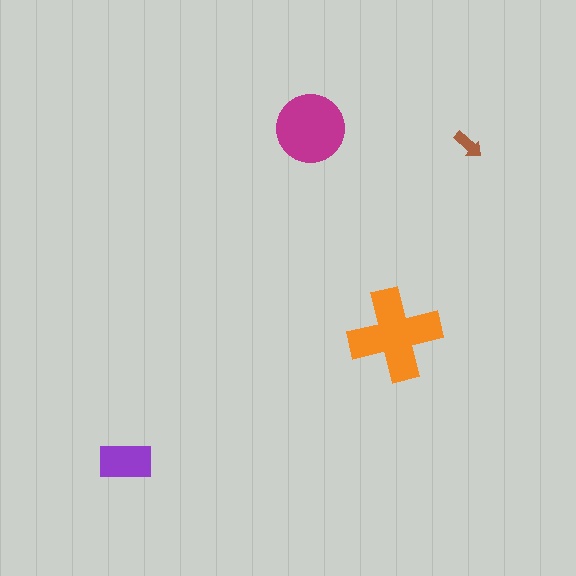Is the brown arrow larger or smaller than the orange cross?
Smaller.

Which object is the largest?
The orange cross.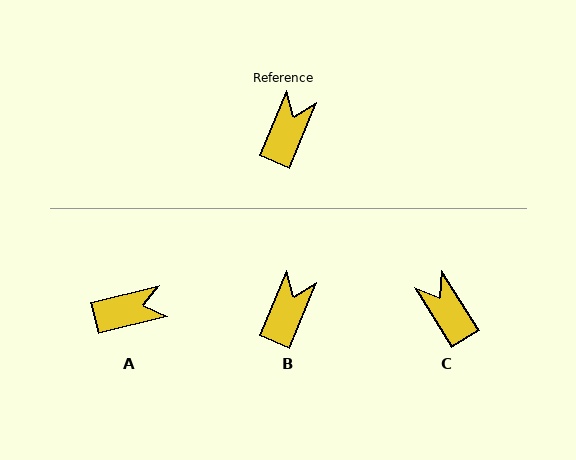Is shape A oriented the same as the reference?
No, it is off by about 53 degrees.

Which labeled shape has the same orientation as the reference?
B.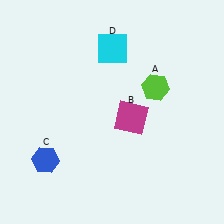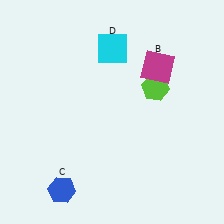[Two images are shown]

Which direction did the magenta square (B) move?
The magenta square (B) moved up.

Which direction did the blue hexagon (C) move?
The blue hexagon (C) moved down.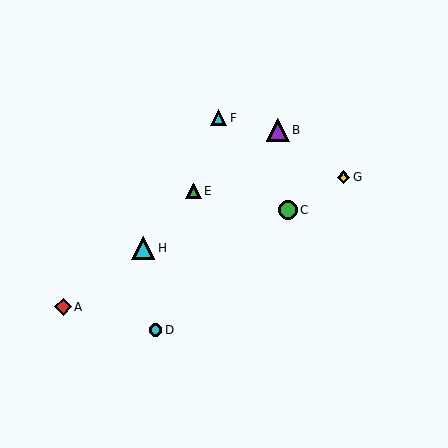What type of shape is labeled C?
Shape C is a green circle.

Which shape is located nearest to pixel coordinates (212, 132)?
The cyan triangle (labeled F) at (219, 118) is nearest to that location.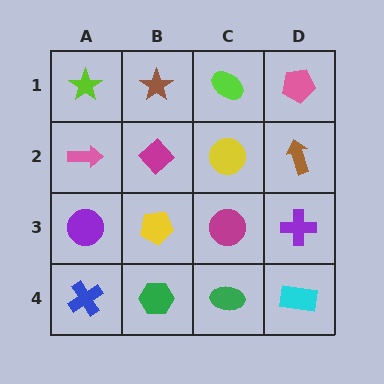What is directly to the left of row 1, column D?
A lime ellipse.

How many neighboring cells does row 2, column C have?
4.